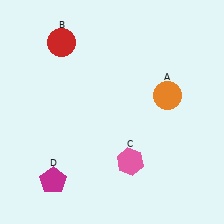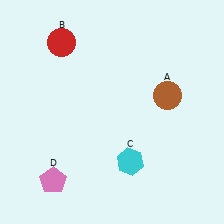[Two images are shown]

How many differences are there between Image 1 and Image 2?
There are 3 differences between the two images.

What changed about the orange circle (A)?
In Image 1, A is orange. In Image 2, it changed to brown.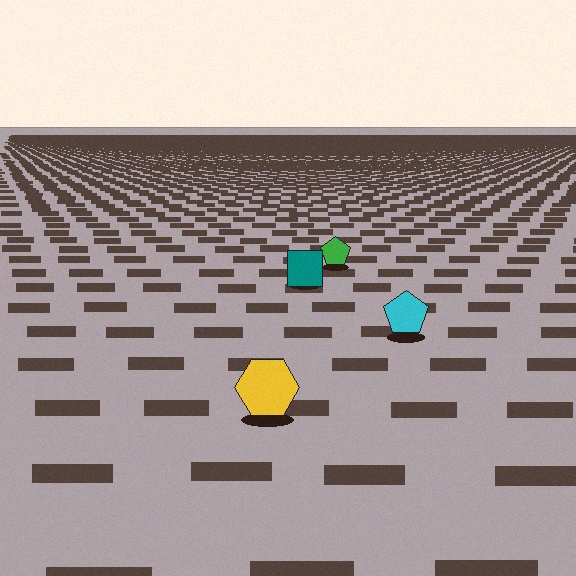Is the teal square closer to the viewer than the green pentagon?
Yes. The teal square is closer — you can tell from the texture gradient: the ground texture is coarser near it.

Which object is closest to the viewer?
The yellow hexagon is closest. The texture marks near it are larger and more spread out.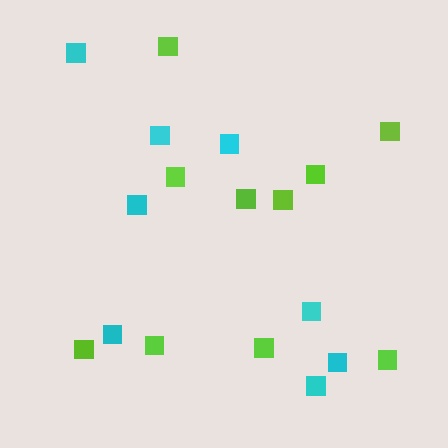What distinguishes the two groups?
There are 2 groups: one group of cyan squares (8) and one group of lime squares (10).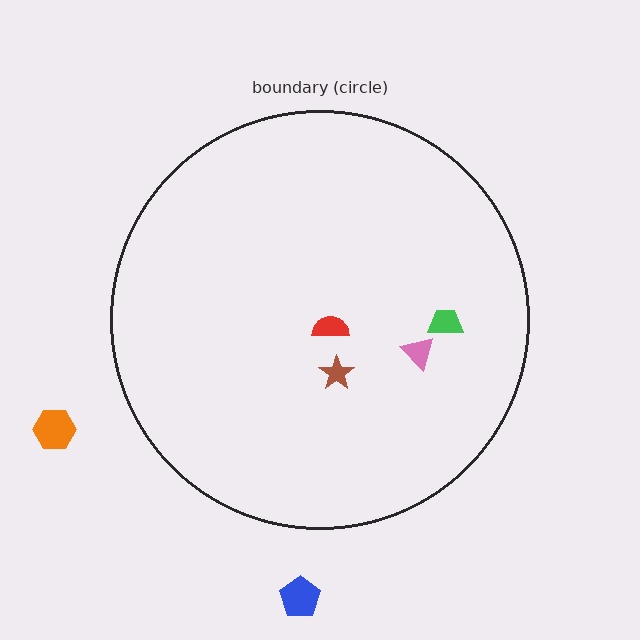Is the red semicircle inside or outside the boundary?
Inside.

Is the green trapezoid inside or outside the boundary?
Inside.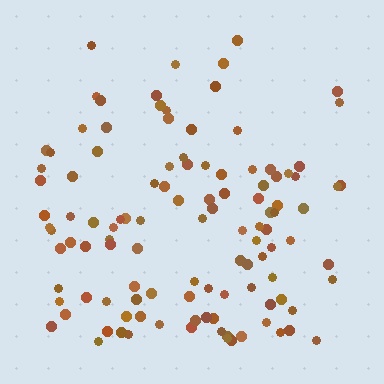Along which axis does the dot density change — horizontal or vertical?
Vertical.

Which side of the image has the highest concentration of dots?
The bottom.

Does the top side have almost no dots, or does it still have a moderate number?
Still a moderate number, just noticeably fewer than the bottom.